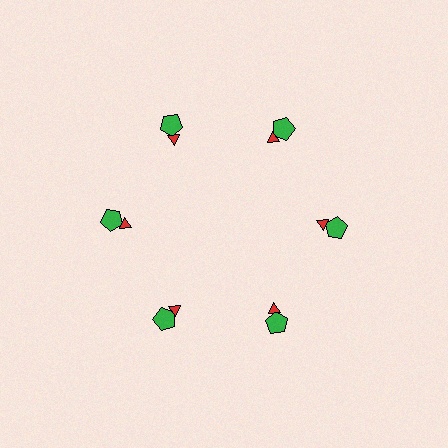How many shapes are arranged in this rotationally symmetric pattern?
There are 12 shapes, arranged in 6 groups of 2.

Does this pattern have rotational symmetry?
Yes, this pattern has 6-fold rotational symmetry. It looks the same after rotating 60 degrees around the center.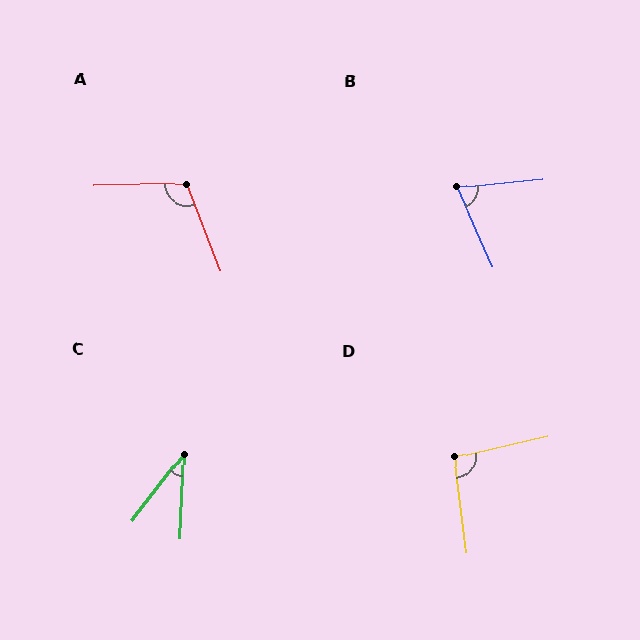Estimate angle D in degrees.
Approximately 95 degrees.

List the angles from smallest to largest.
C (35°), B (71°), D (95°), A (110°).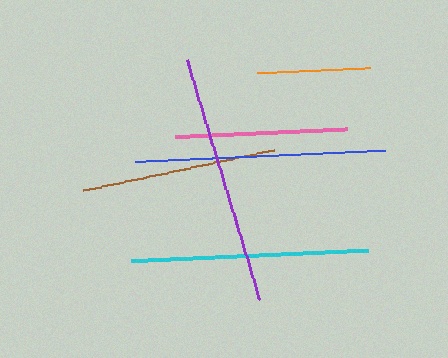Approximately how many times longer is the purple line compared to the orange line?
The purple line is approximately 2.2 times the length of the orange line.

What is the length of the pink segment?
The pink segment is approximately 172 pixels long.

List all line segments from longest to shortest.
From longest to shortest: purple, blue, cyan, brown, pink, orange.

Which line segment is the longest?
The purple line is the longest at approximately 251 pixels.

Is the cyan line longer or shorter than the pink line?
The cyan line is longer than the pink line.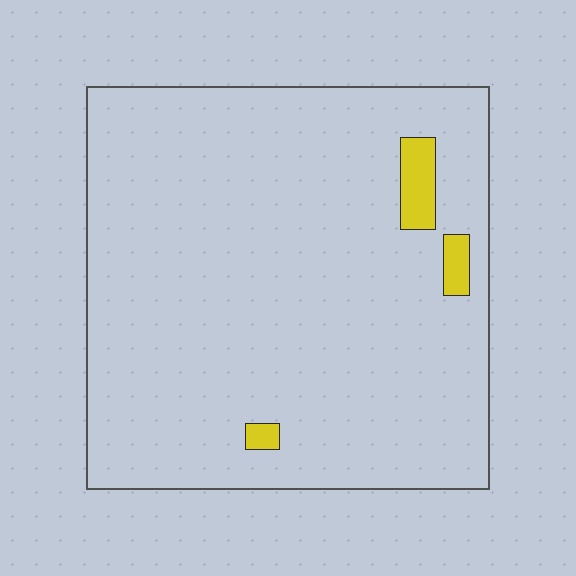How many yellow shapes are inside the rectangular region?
3.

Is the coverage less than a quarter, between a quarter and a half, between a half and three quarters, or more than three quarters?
Less than a quarter.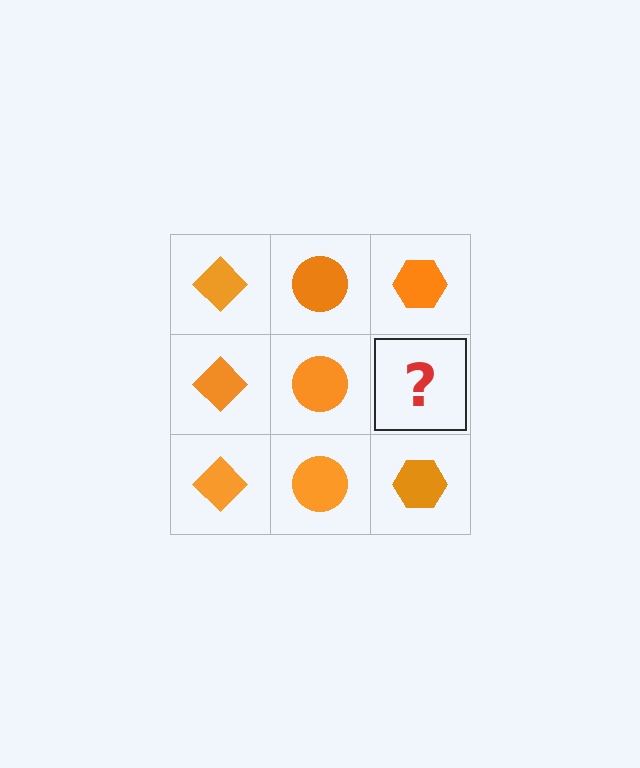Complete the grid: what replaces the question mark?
The question mark should be replaced with an orange hexagon.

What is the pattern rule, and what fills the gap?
The rule is that each column has a consistent shape. The gap should be filled with an orange hexagon.